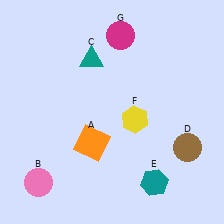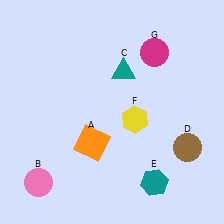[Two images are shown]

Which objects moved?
The objects that moved are: the teal triangle (C), the magenta circle (G).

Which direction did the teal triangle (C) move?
The teal triangle (C) moved right.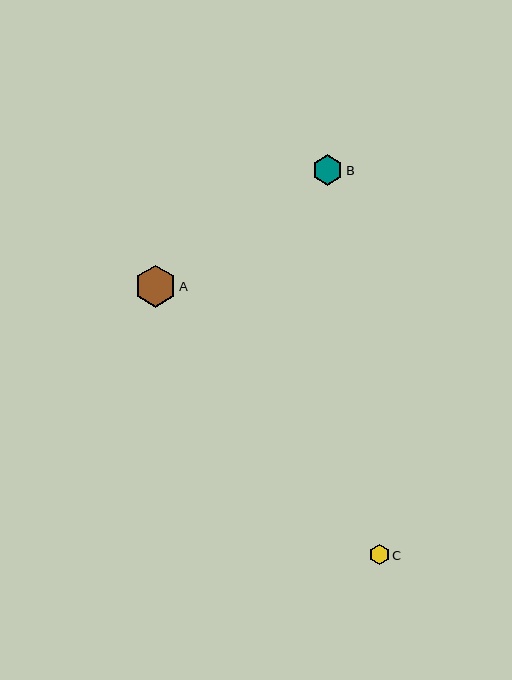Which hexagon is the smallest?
Hexagon C is the smallest with a size of approximately 20 pixels.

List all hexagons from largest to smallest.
From largest to smallest: A, B, C.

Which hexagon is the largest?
Hexagon A is the largest with a size of approximately 42 pixels.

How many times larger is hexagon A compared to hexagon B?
Hexagon A is approximately 1.4 times the size of hexagon B.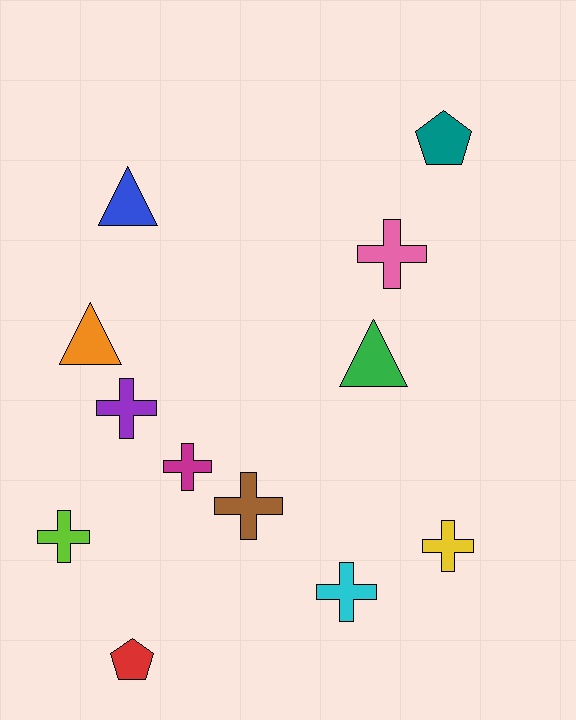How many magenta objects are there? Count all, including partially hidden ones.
There is 1 magenta object.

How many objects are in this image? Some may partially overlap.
There are 12 objects.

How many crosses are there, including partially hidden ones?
There are 7 crosses.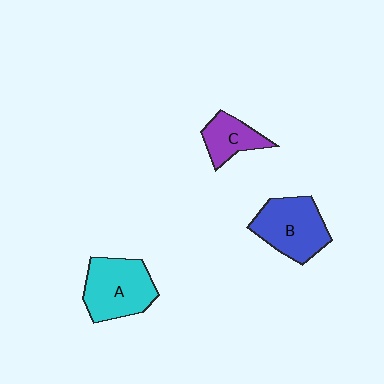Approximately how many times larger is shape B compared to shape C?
Approximately 1.7 times.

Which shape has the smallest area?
Shape C (purple).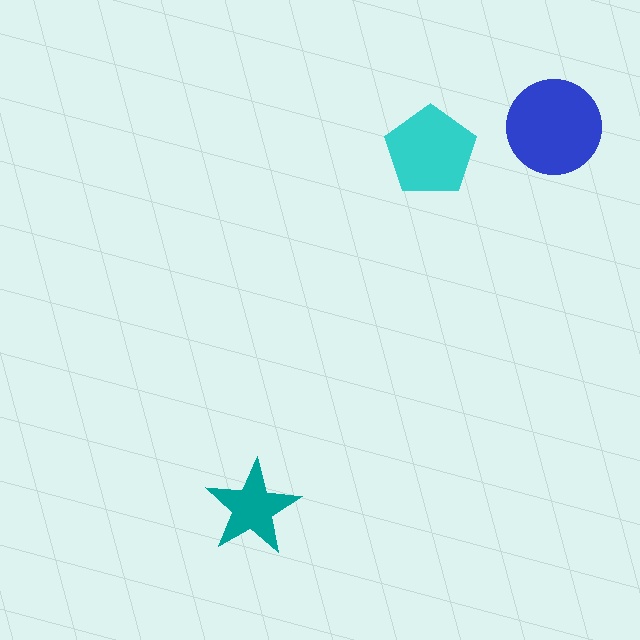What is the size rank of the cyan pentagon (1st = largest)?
2nd.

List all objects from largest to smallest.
The blue circle, the cyan pentagon, the teal star.